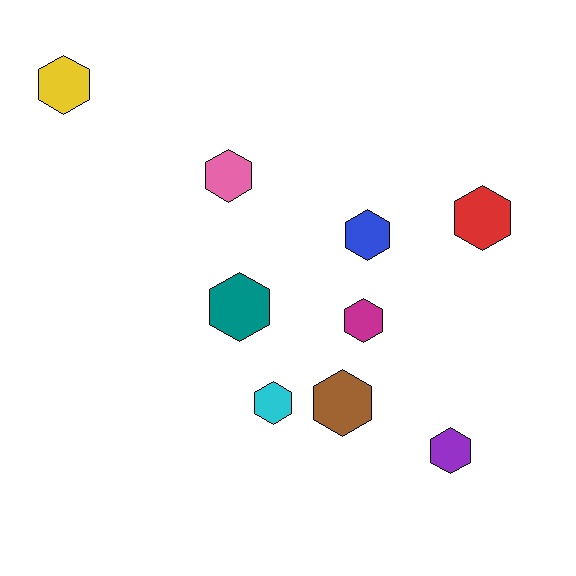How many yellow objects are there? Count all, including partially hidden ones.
There is 1 yellow object.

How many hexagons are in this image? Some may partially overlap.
There are 9 hexagons.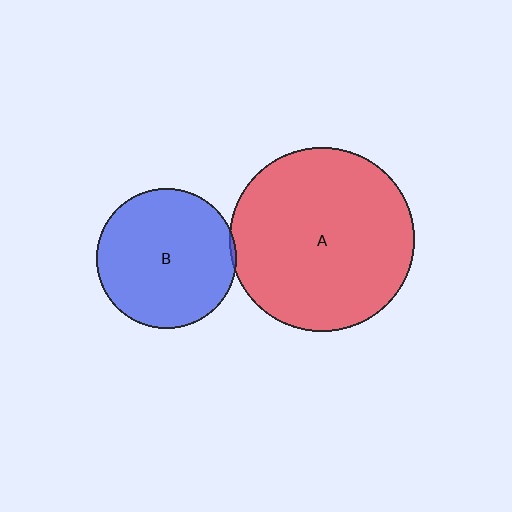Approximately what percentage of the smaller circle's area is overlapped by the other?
Approximately 5%.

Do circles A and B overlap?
Yes.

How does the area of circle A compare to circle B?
Approximately 1.7 times.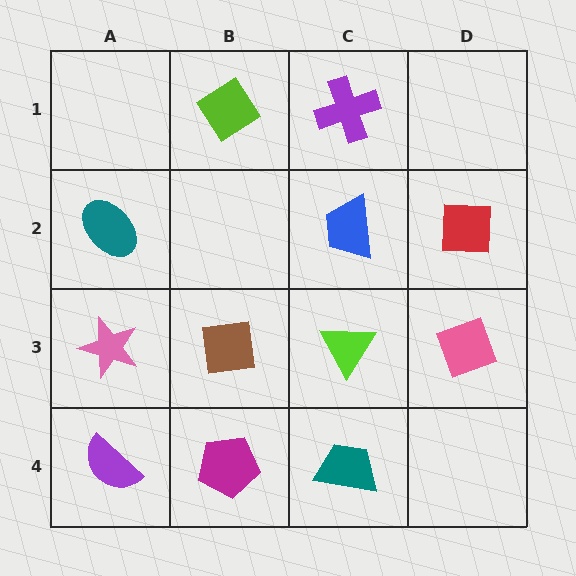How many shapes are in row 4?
3 shapes.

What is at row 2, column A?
A teal ellipse.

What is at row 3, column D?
A pink diamond.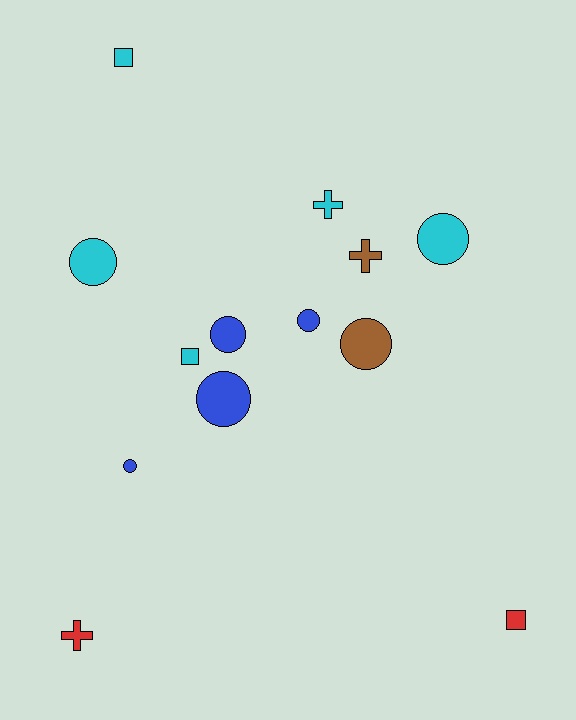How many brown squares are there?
There are no brown squares.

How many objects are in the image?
There are 13 objects.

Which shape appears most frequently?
Circle, with 7 objects.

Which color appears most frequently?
Cyan, with 5 objects.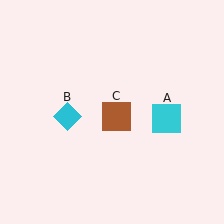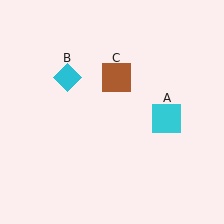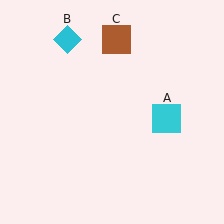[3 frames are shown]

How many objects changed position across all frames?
2 objects changed position: cyan diamond (object B), brown square (object C).